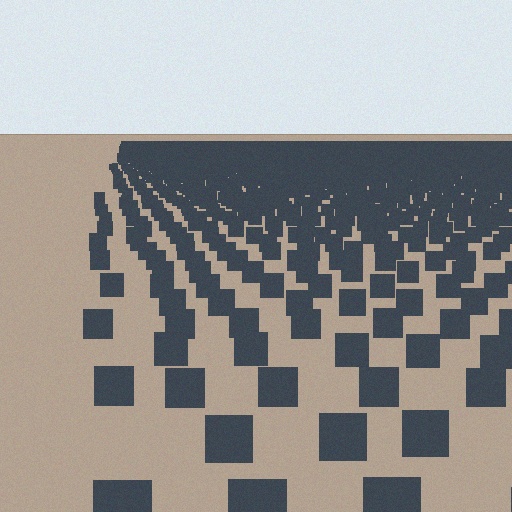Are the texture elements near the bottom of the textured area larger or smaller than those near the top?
Larger. Near the bottom, elements are closer to the viewer and appear at a bigger on-screen size.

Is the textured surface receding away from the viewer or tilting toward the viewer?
The surface is receding away from the viewer. Texture elements get smaller and denser toward the top.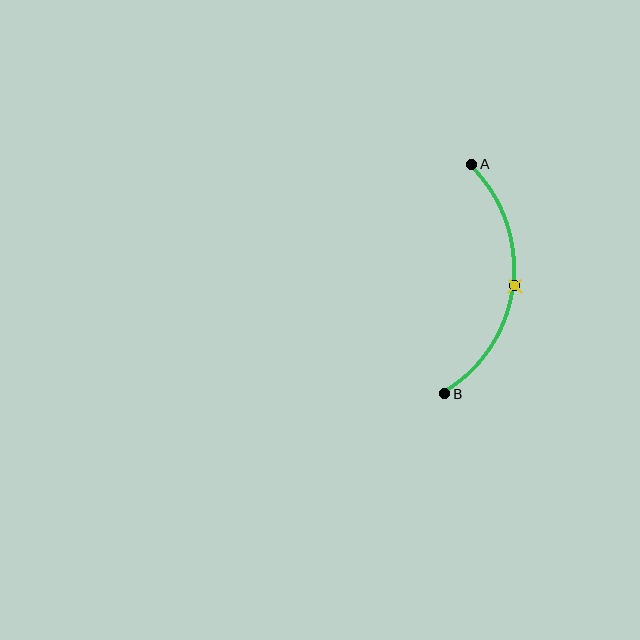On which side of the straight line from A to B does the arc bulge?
The arc bulges to the right of the straight line connecting A and B.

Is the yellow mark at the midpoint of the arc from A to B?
Yes. The yellow mark lies on the arc at equal arc-length from both A and B — it is the arc midpoint.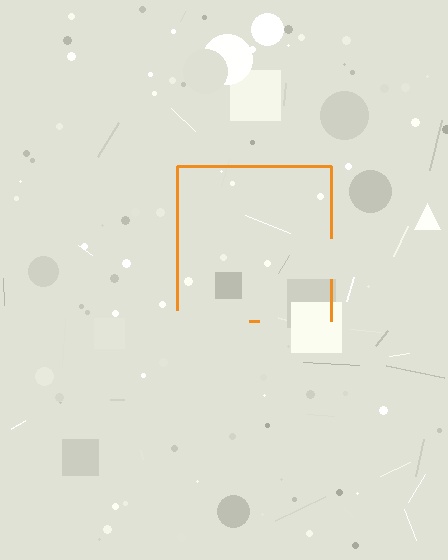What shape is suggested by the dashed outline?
The dashed outline suggests a square.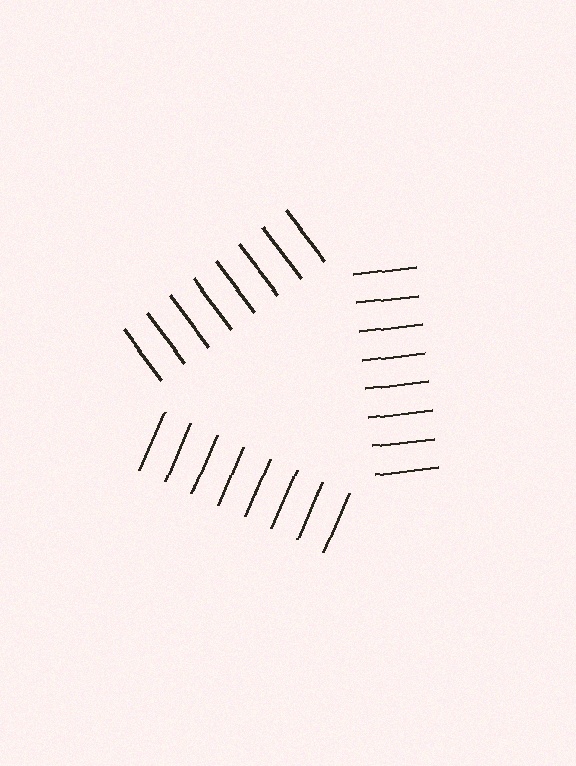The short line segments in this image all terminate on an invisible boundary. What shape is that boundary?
An illusory triangle — the line segments terminate on its edges but no continuous stroke is drawn.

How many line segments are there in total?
24 — 8 along each of the 3 edges.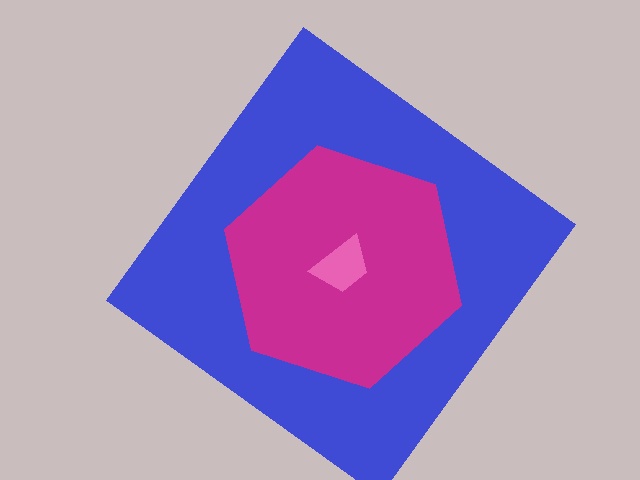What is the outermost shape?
The blue diamond.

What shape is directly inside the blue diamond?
The magenta hexagon.